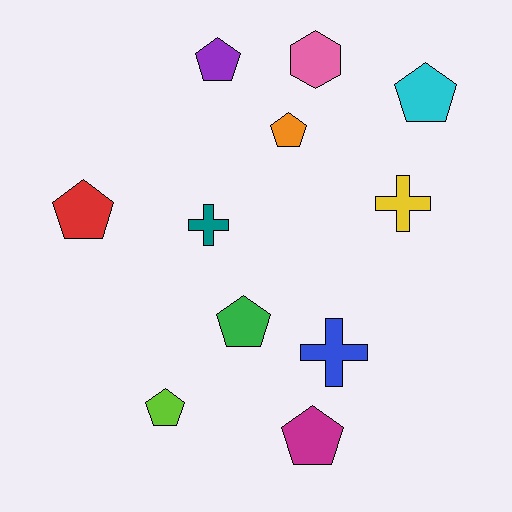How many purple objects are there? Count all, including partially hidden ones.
There is 1 purple object.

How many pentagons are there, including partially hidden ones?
There are 7 pentagons.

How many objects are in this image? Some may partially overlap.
There are 11 objects.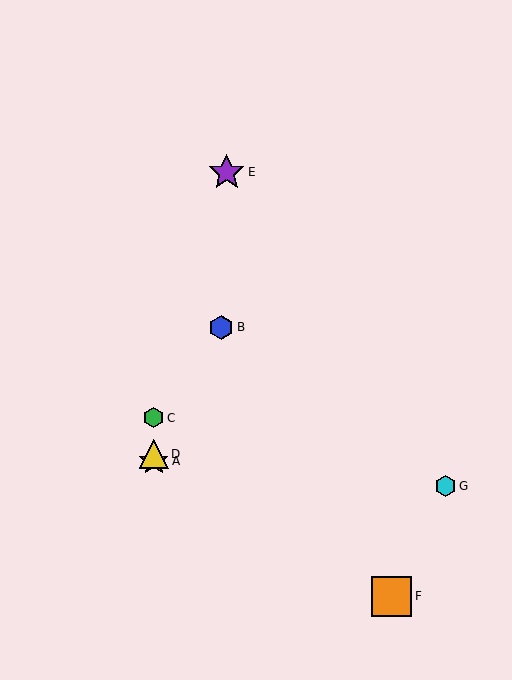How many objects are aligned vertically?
3 objects (A, C, D) are aligned vertically.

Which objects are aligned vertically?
Objects A, C, D are aligned vertically.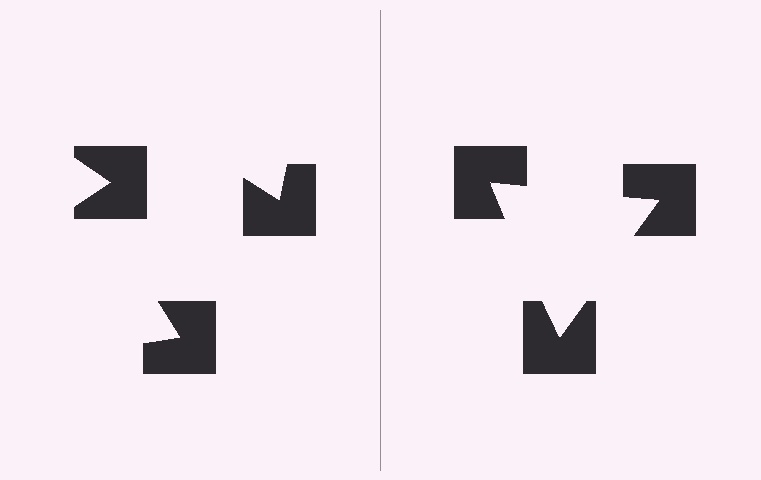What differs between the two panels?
The notched squares are positioned identically on both sides; only the wedge orientations differ. On the right they align to a triangle; on the left they are misaligned.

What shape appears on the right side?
An illusory triangle.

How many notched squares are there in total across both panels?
6 — 3 on each side.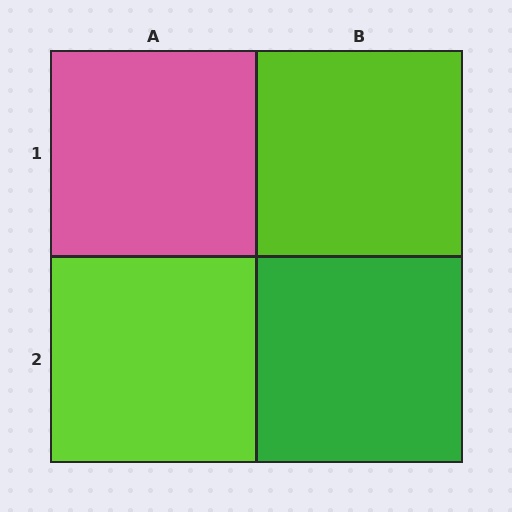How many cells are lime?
2 cells are lime.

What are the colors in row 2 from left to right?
Lime, green.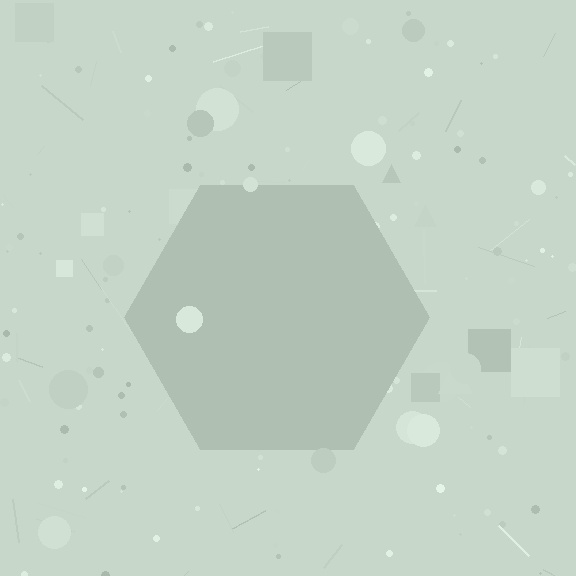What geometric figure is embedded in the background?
A hexagon is embedded in the background.